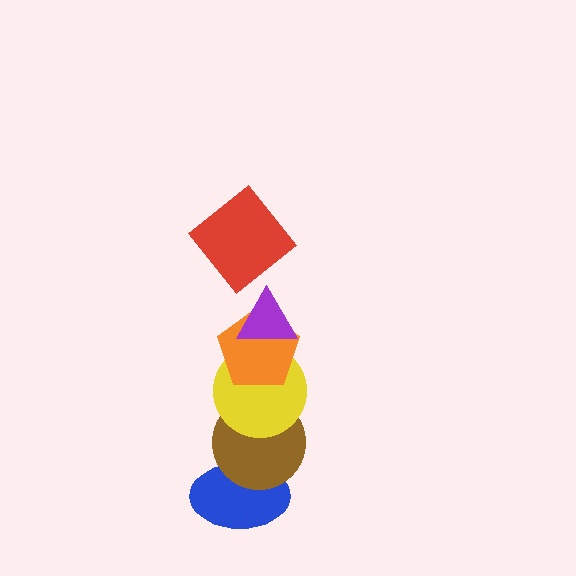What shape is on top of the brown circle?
The yellow circle is on top of the brown circle.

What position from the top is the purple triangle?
The purple triangle is 2nd from the top.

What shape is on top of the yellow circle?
The orange pentagon is on top of the yellow circle.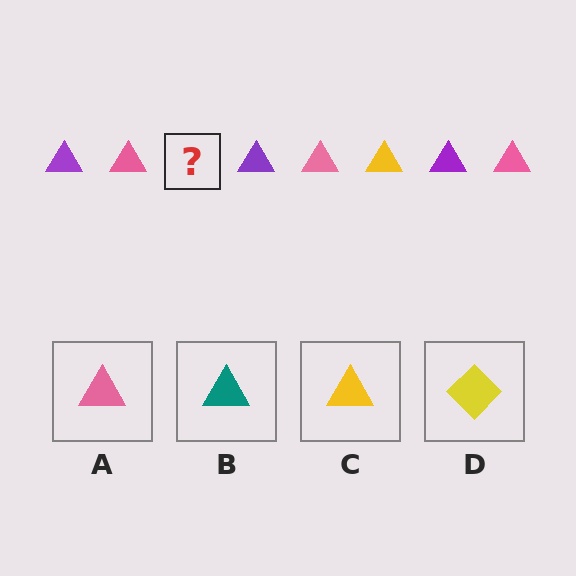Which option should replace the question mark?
Option C.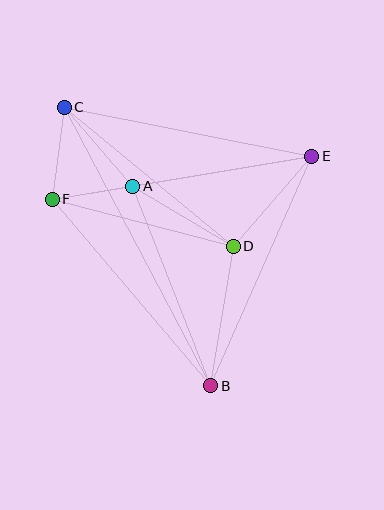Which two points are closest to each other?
Points A and F are closest to each other.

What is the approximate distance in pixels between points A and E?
The distance between A and E is approximately 182 pixels.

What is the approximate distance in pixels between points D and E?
The distance between D and E is approximately 120 pixels.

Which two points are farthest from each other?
Points B and C are farthest from each other.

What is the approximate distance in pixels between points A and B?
The distance between A and B is approximately 214 pixels.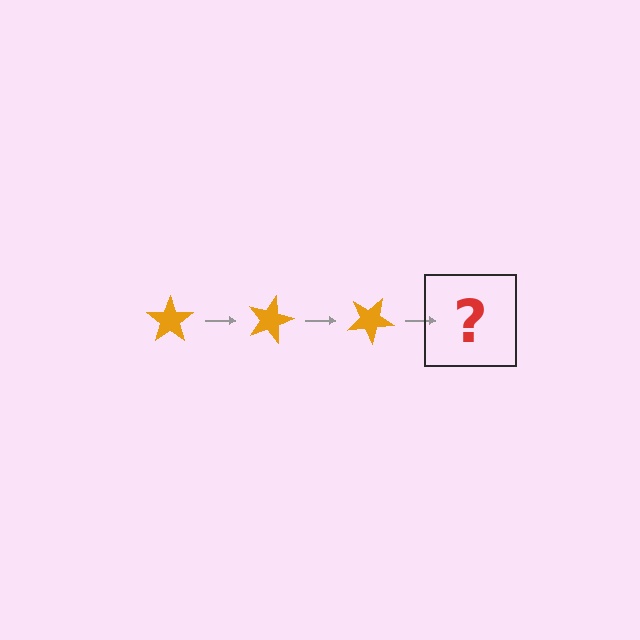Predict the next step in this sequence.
The next step is an orange star rotated 45 degrees.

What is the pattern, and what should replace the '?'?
The pattern is that the star rotates 15 degrees each step. The '?' should be an orange star rotated 45 degrees.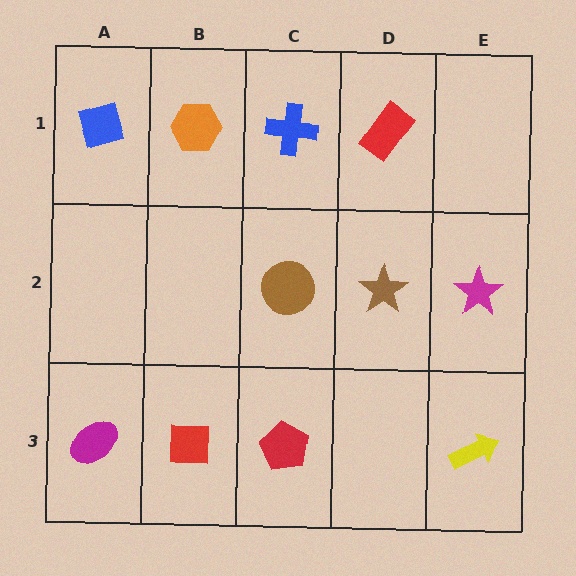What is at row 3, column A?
A magenta ellipse.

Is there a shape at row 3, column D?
No, that cell is empty.